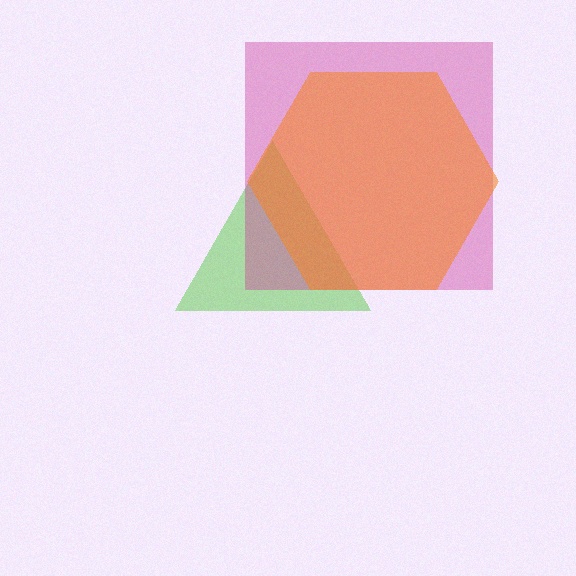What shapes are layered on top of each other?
The layered shapes are: a lime triangle, a magenta square, an orange hexagon.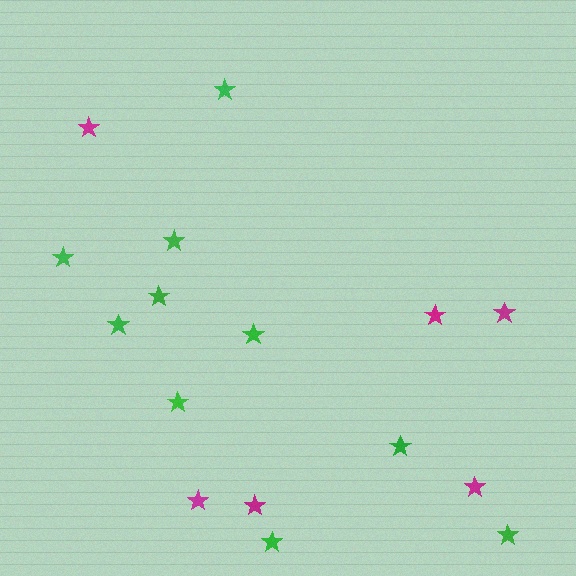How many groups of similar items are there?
There are 2 groups: one group of green stars (10) and one group of magenta stars (6).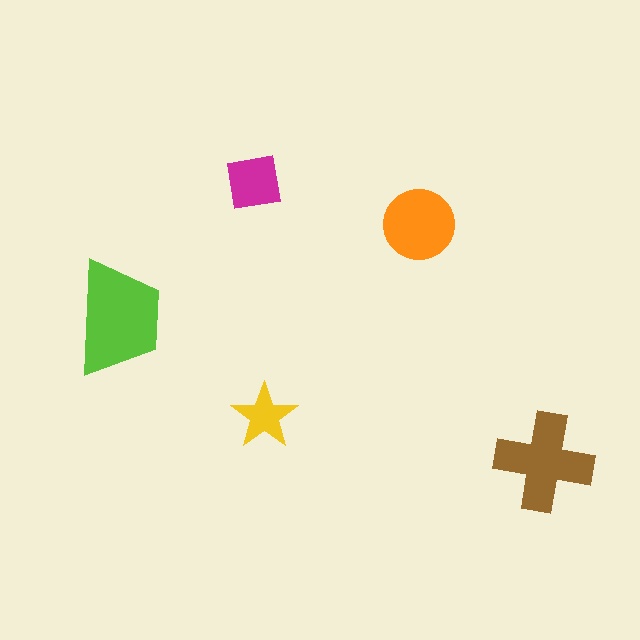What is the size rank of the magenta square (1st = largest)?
4th.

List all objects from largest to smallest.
The lime trapezoid, the brown cross, the orange circle, the magenta square, the yellow star.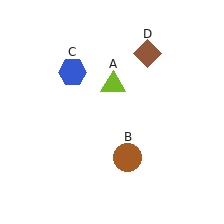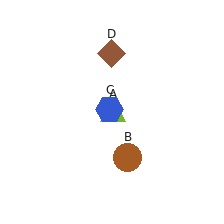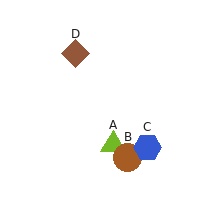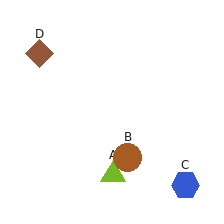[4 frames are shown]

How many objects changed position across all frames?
3 objects changed position: lime triangle (object A), blue hexagon (object C), brown diamond (object D).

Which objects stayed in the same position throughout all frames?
Brown circle (object B) remained stationary.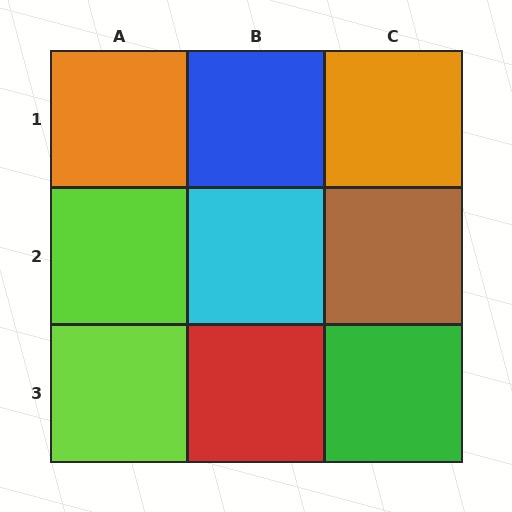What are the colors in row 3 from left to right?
Lime, red, green.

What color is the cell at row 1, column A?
Orange.